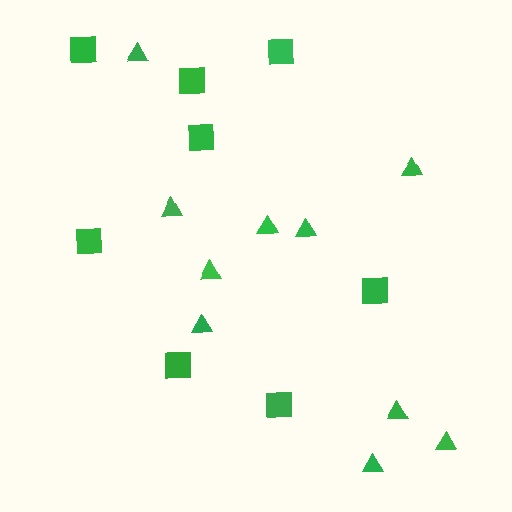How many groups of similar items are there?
There are 2 groups: one group of squares (8) and one group of triangles (10).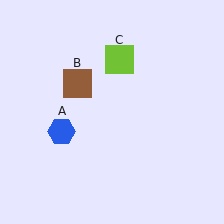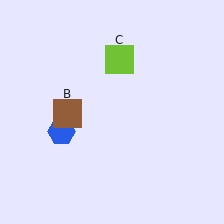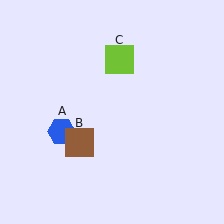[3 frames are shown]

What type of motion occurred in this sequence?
The brown square (object B) rotated counterclockwise around the center of the scene.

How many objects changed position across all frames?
1 object changed position: brown square (object B).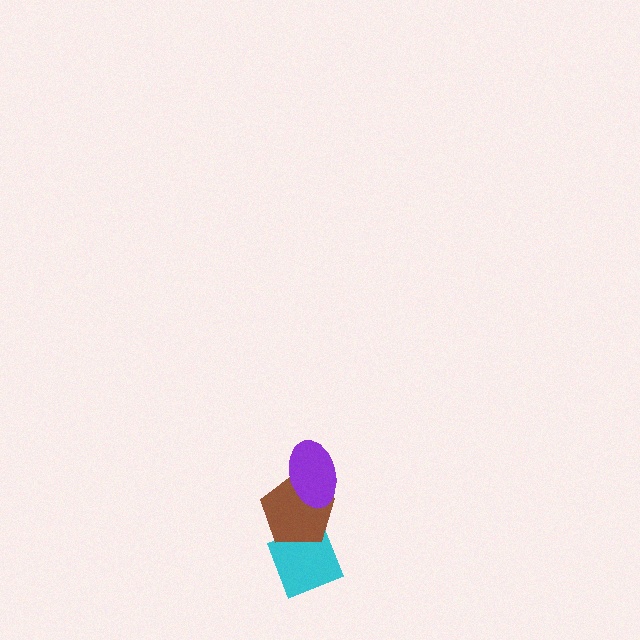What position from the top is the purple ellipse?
The purple ellipse is 1st from the top.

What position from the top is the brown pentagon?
The brown pentagon is 2nd from the top.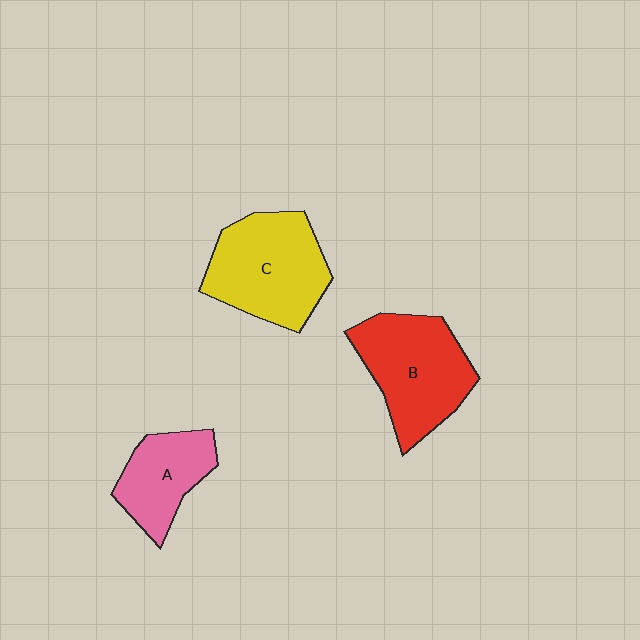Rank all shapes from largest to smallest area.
From largest to smallest: C (yellow), B (red), A (pink).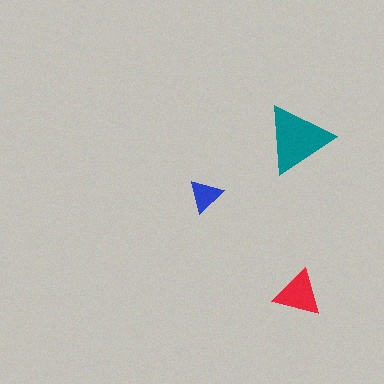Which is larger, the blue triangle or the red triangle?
The red one.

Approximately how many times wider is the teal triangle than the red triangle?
About 1.5 times wider.